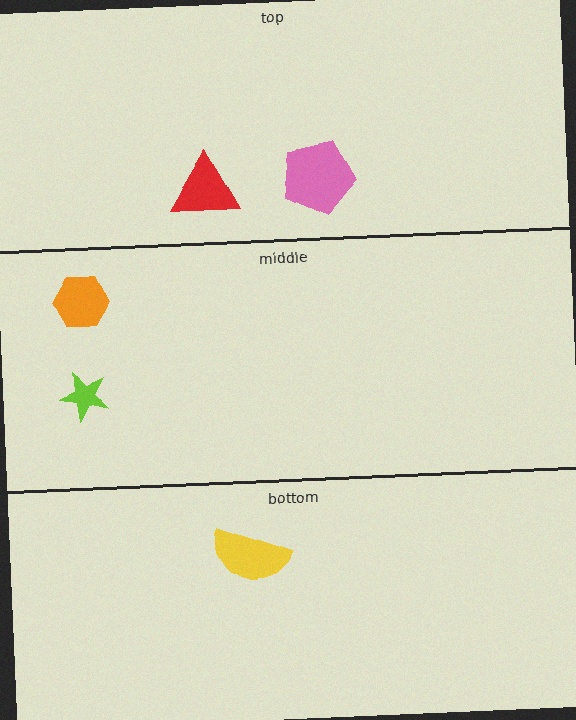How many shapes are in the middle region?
2.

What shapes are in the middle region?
The orange hexagon, the lime star.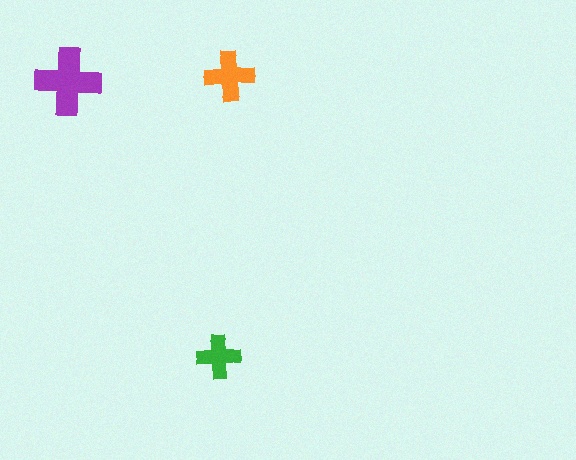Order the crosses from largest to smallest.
the purple one, the orange one, the green one.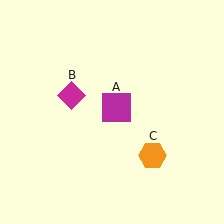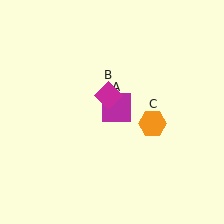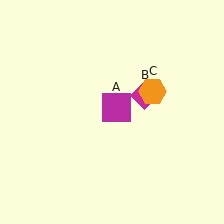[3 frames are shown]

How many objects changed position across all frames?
2 objects changed position: magenta diamond (object B), orange hexagon (object C).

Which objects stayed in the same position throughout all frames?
Magenta square (object A) remained stationary.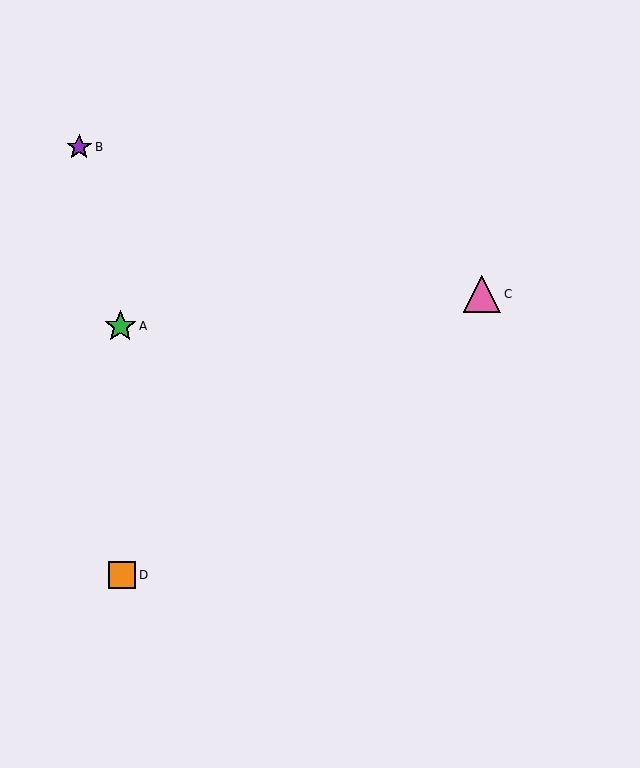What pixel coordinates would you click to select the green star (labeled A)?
Click at (120, 326) to select the green star A.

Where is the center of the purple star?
The center of the purple star is at (79, 147).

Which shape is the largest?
The pink triangle (labeled C) is the largest.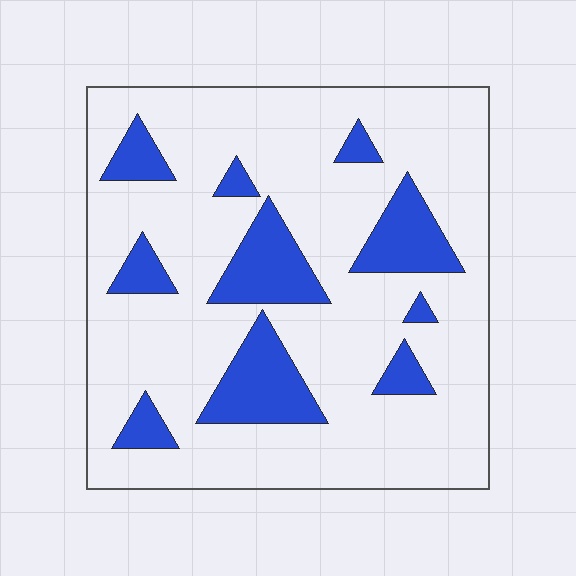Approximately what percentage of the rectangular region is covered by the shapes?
Approximately 20%.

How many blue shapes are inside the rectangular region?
10.